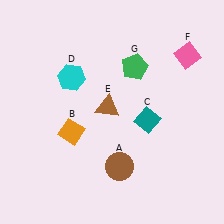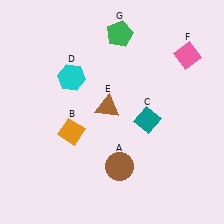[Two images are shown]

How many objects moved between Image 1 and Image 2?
1 object moved between the two images.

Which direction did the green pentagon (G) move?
The green pentagon (G) moved up.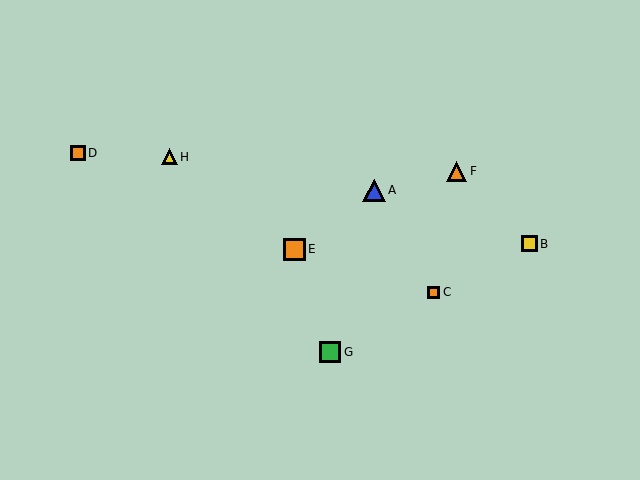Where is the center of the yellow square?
The center of the yellow square is at (529, 244).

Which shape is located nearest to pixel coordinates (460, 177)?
The orange triangle (labeled F) at (456, 171) is nearest to that location.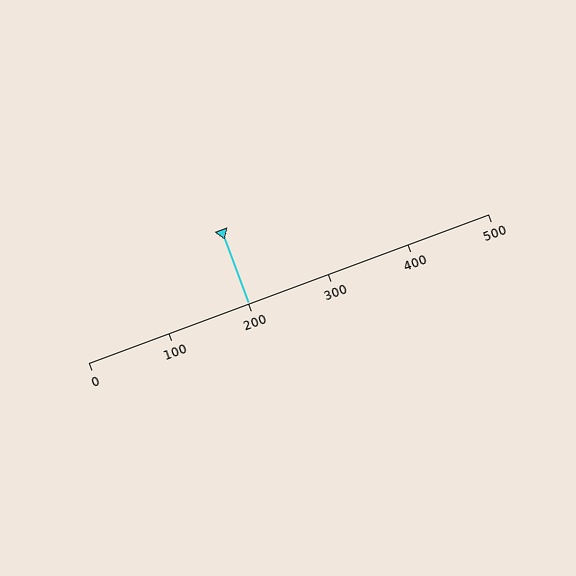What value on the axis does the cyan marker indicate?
The marker indicates approximately 200.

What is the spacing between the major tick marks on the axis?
The major ticks are spaced 100 apart.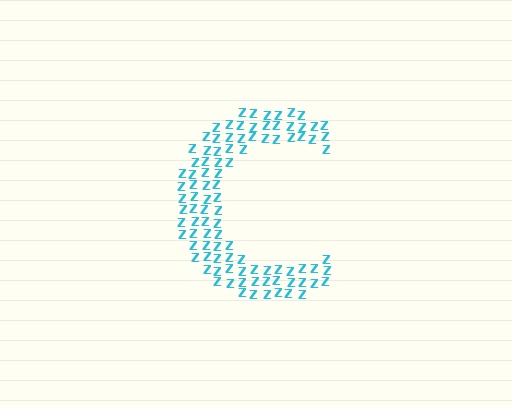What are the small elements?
The small elements are letter Z's.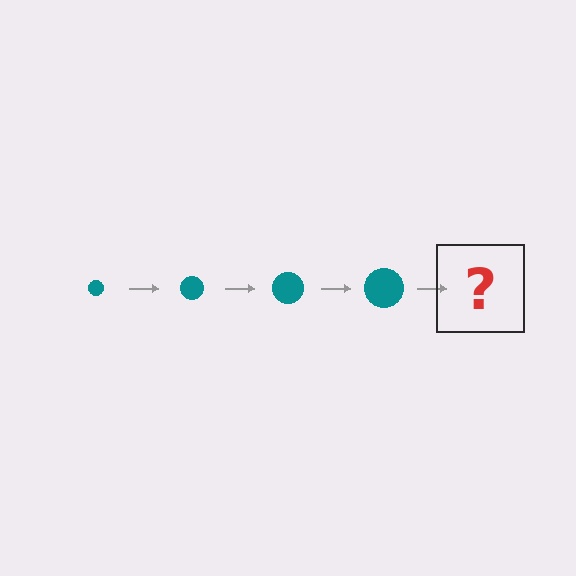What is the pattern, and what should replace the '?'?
The pattern is that the circle gets progressively larger each step. The '?' should be a teal circle, larger than the previous one.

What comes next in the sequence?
The next element should be a teal circle, larger than the previous one.